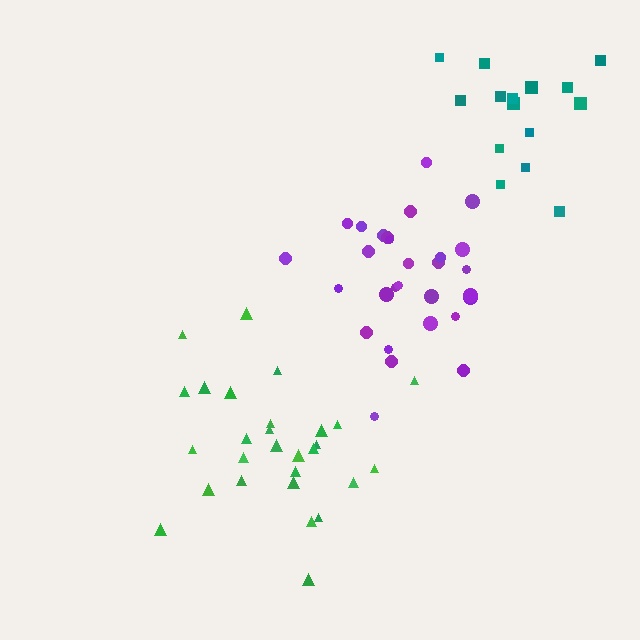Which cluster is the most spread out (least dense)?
Teal.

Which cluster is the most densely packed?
Purple.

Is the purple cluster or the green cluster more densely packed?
Purple.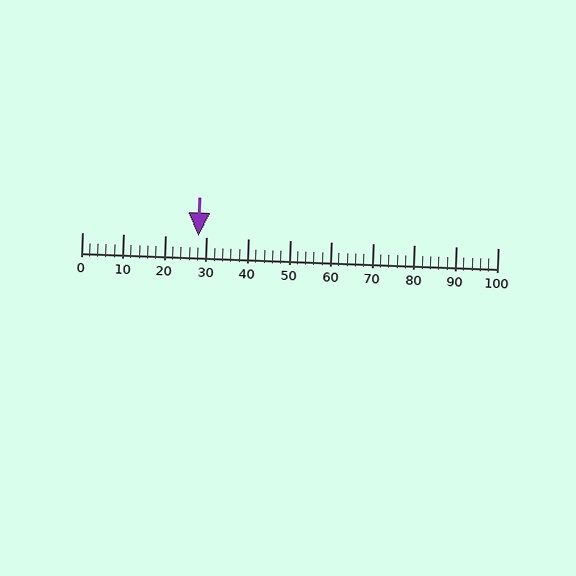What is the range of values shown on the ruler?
The ruler shows values from 0 to 100.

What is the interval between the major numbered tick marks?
The major tick marks are spaced 10 units apart.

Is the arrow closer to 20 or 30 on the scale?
The arrow is closer to 30.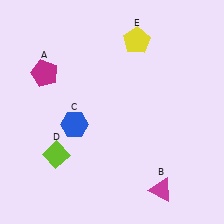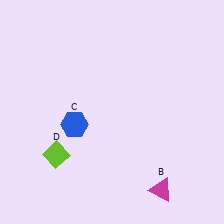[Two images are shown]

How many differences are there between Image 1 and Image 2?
There are 2 differences between the two images.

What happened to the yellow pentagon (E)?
The yellow pentagon (E) was removed in Image 2. It was in the top-right area of Image 1.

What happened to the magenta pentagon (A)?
The magenta pentagon (A) was removed in Image 2. It was in the top-left area of Image 1.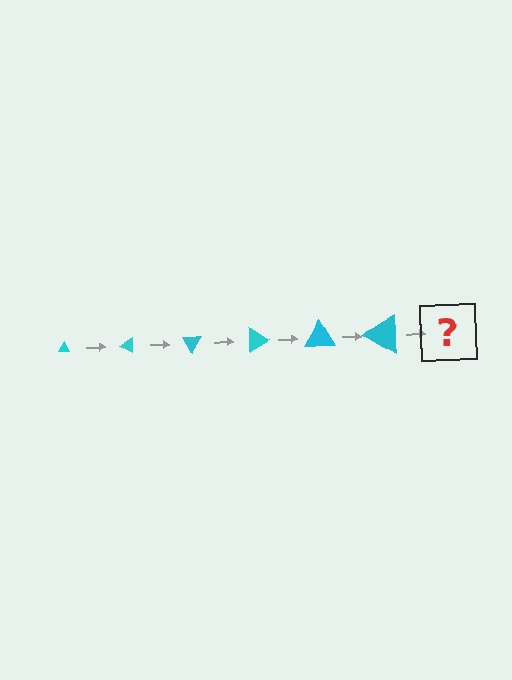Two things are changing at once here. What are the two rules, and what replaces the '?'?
The two rules are that the triangle grows larger each step and it rotates 30 degrees each step. The '?' should be a triangle, larger than the previous one and rotated 180 degrees from the start.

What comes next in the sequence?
The next element should be a triangle, larger than the previous one and rotated 180 degrees from the start.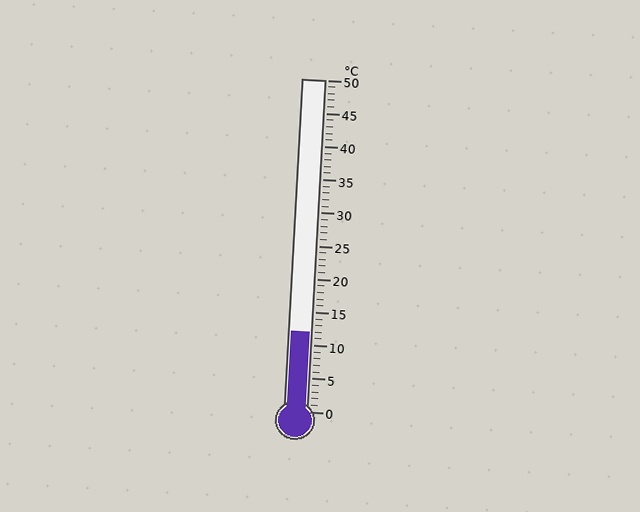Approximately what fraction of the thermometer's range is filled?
The thermometer is filled to approximately 25% of its range.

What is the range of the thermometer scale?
The thermometer scale ranges from 0°C to 50°C.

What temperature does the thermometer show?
The thermometer shows approximately 12°C.